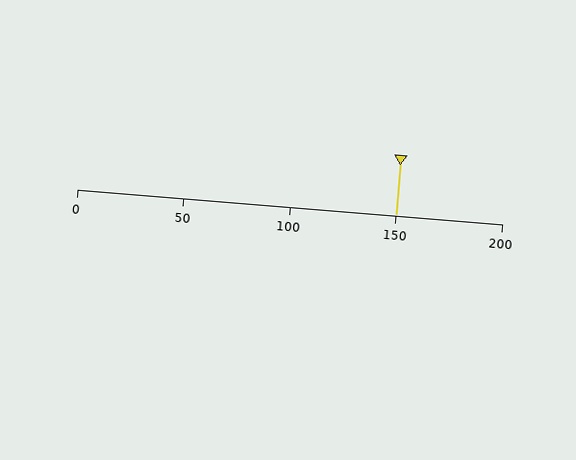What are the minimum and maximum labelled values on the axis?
The axis runs from 0 to 200.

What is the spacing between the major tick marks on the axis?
The major ticks are spaced 50 apart.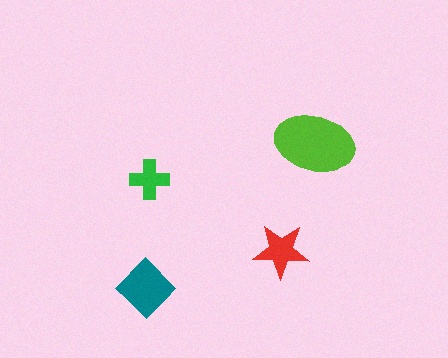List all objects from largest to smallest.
The lime ellipse, the teal diamond, the red star, the green cross.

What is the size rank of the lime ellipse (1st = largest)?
1st.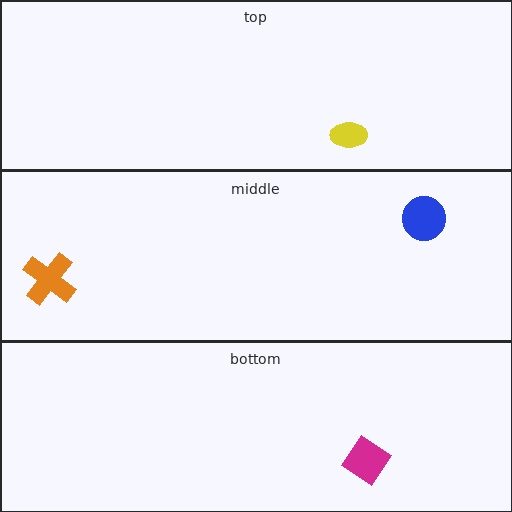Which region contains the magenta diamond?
The bottom region.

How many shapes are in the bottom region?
1.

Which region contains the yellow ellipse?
The top region.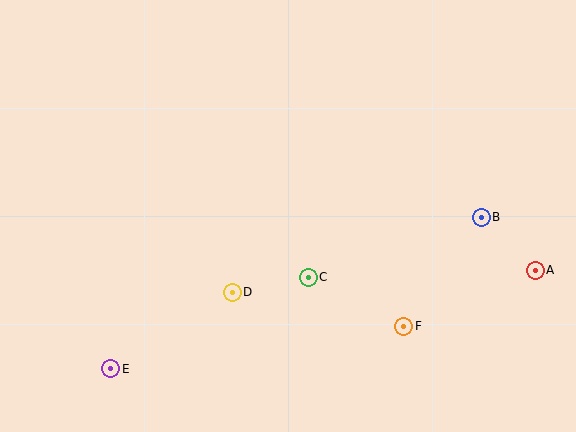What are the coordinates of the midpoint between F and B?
The midpoint between F and B is at (443, 272).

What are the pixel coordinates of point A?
Point A is at (535, 270).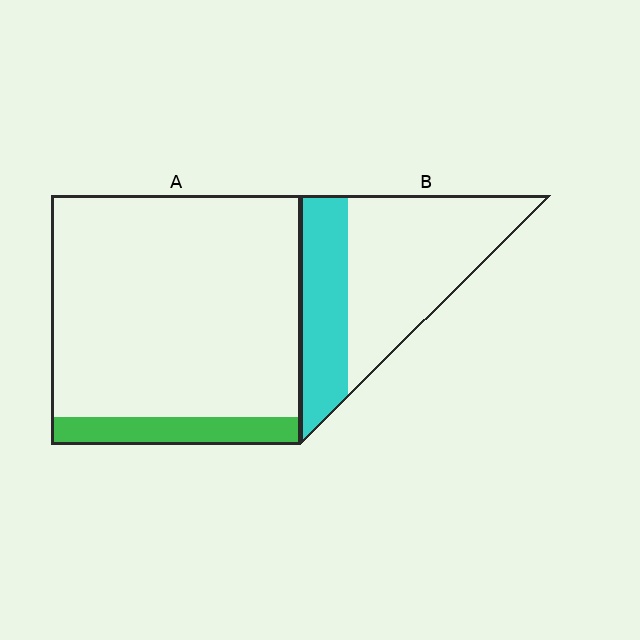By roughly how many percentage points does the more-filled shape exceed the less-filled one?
By roughly 25 percentage points (B over A).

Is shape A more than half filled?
No.